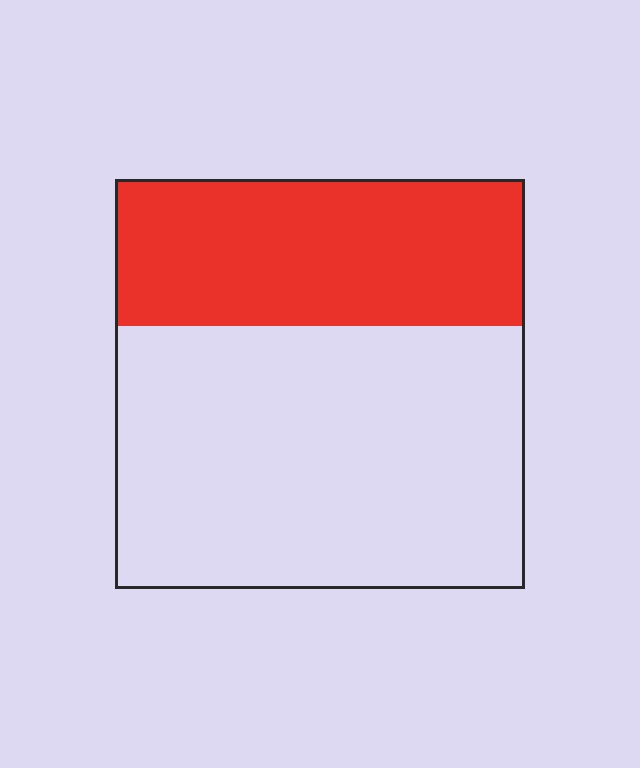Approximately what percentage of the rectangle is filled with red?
Approximately 35%.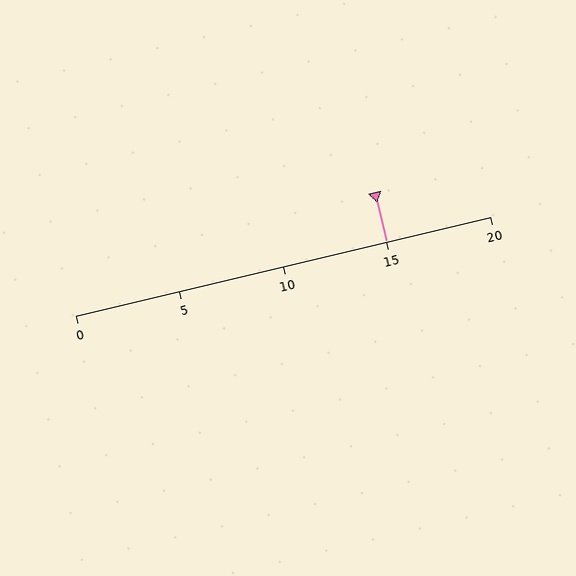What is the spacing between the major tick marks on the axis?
The major ticks are spaced 5 apart.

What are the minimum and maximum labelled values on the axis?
The axis runs from 0 to 20.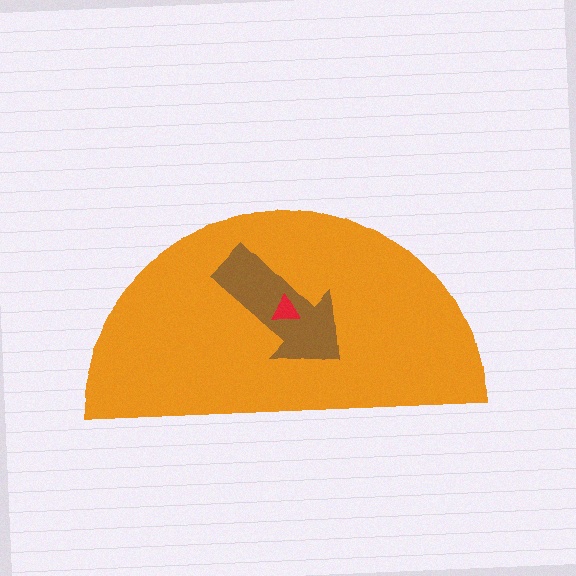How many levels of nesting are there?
3.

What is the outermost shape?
The orange semicircle.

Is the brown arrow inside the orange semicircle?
Yes.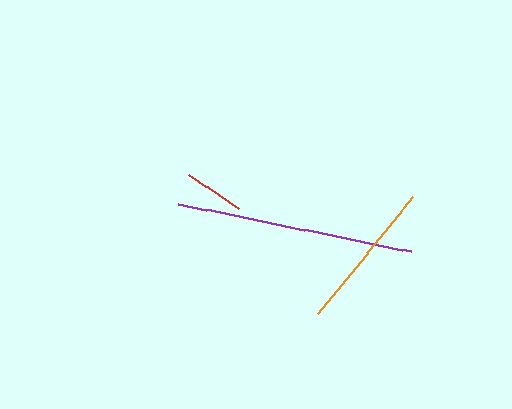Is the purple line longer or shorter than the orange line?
The purple line is longer than the orange line.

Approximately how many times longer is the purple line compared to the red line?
The purple line is approximately 3.9 times the length of the red line.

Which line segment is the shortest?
The red line is the shortest at approximately 61 pixels.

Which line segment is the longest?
The purple line is the longest at approximately 238 pixels.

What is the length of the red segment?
The red segment is approximately 61 pixels long.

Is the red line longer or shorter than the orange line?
The orange line is longer than the red line.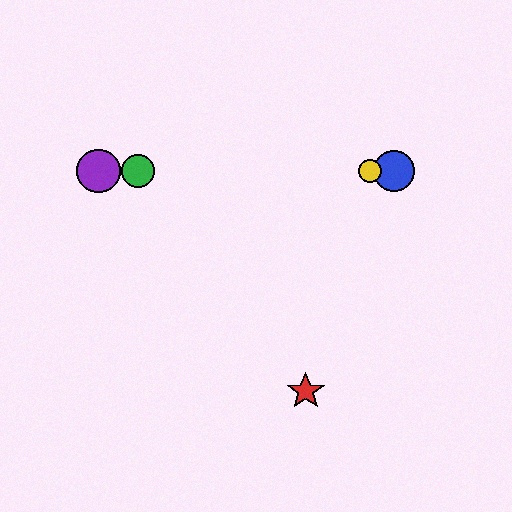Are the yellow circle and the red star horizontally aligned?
No, the yellow circle is at y≈171 and the red star is at y≈391.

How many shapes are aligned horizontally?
4 shapes (the blue circle, the green circle, the yellow circle, the purple circle) are aligned horizontally.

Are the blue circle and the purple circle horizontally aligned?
Yes, both are at y≈171.